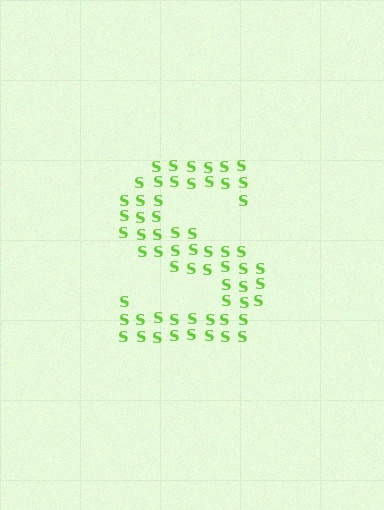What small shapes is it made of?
It is made of small letter S's.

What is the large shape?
The large shape is the letter S.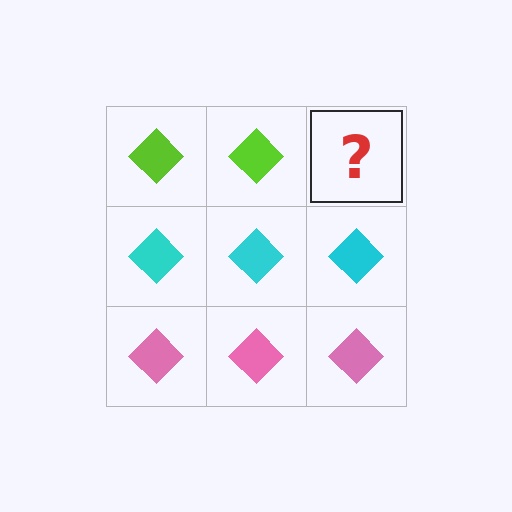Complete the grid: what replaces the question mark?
The question mark should be replaced with a lime diamond.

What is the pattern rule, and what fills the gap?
The rule is that each row has a consistent color. The gap should be filled with a lime diamond.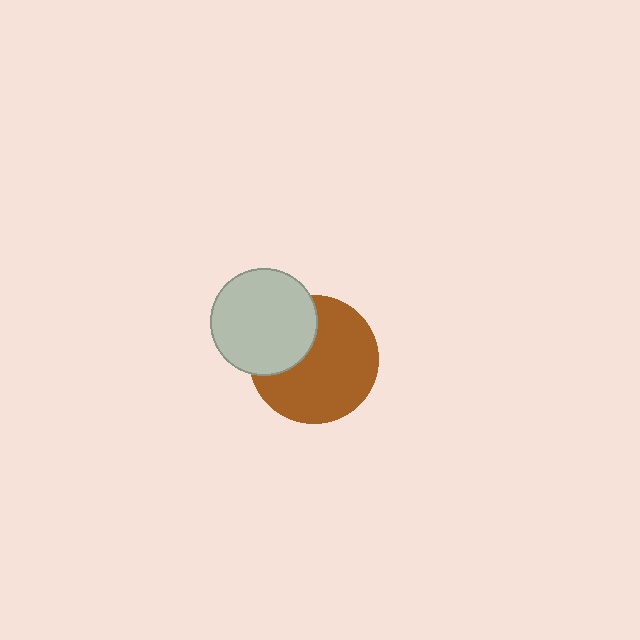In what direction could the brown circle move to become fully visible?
The brown circle could move toward the lower-right. That would shift it out from behind the light gray circle entirely.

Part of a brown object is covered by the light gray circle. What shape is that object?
It is a circle.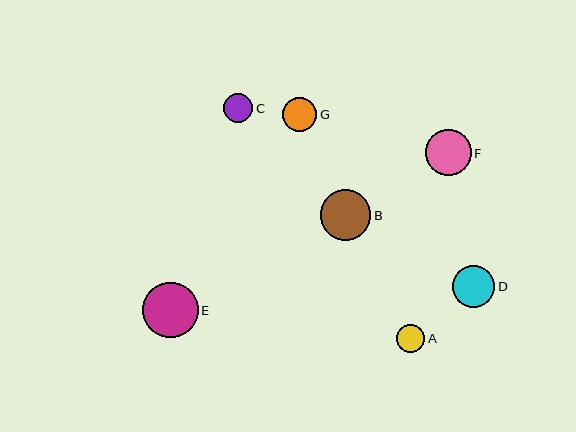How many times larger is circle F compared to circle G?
Circle F is approximately 1.3 times the size of circle G.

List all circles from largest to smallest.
From largest to smallest: E, B, F, D, G, C, A.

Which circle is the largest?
Circle E is the largest with a size of approximately 56 pixels.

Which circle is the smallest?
Circle A is the smallest with a size of approximately 28 pixels.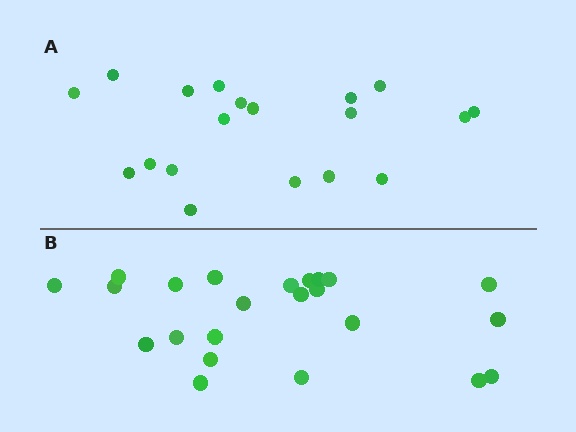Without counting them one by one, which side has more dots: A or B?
Region B (the bottom region) has more dots.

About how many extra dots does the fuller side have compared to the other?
Region B has about 4 more dots than region A.